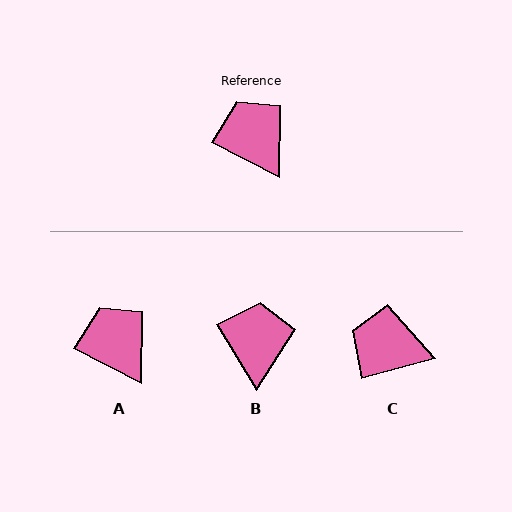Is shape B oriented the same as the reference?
No, it is off by about 32 degrees.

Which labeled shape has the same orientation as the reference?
A.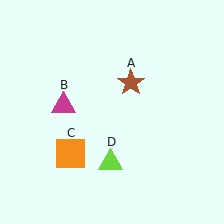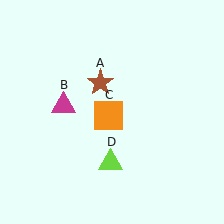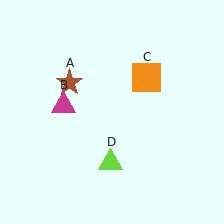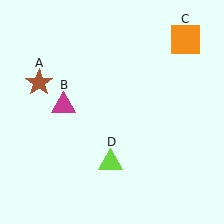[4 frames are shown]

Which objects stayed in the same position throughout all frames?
Magenta triangle (object B) and lime triangle (object D) remained stationary.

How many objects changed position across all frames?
2 objects changed position: brown star (object A), orange square (object C).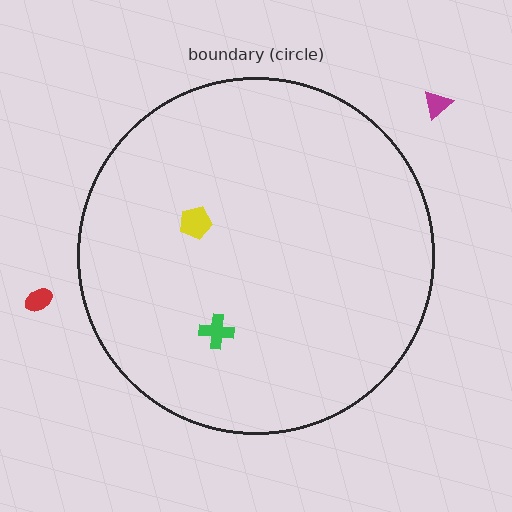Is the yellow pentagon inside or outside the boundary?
Inside.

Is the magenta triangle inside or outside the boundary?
Outside.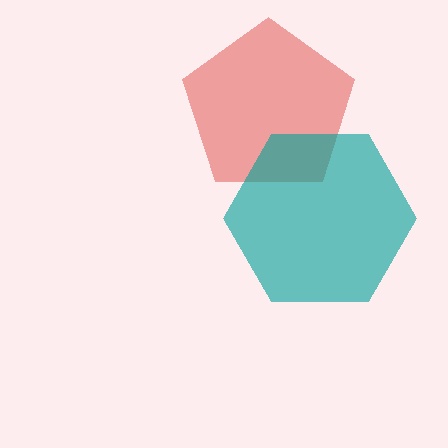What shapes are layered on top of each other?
The layered shapes are: a red pentagon, a teal hexagon.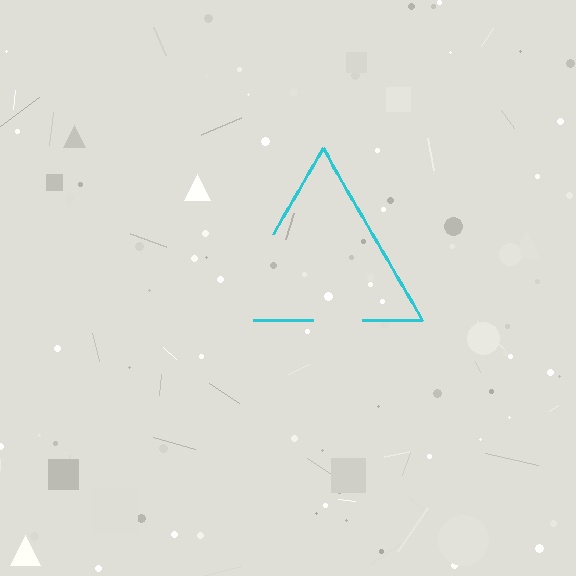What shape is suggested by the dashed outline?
The dashed outline suggests a triangle.